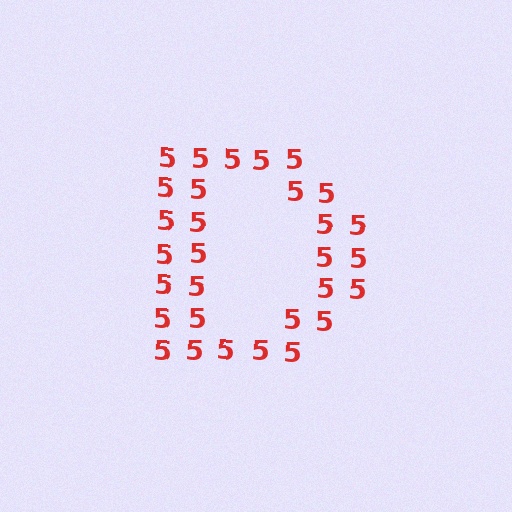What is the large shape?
The large shape is the letter D.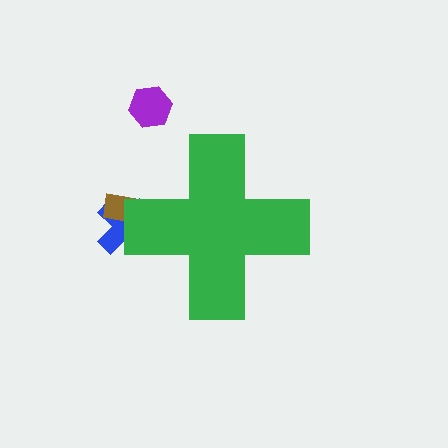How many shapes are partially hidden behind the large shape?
2 shapes are partially hidden.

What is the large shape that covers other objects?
A green cross.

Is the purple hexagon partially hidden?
No, the purple hexagon is fully visible.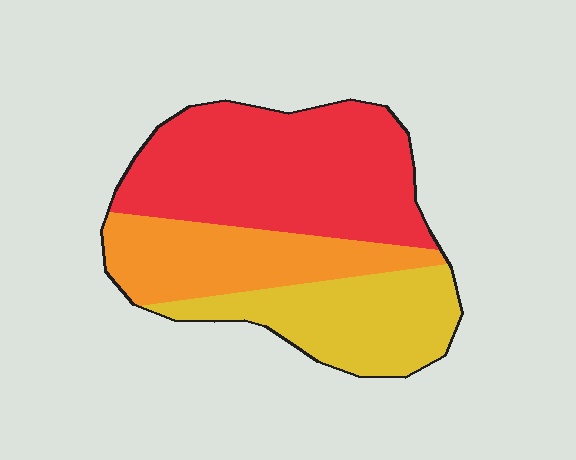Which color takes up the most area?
Red, at roughly 50%.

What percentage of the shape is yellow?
Yellow covers 27% of the shape.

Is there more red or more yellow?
Red.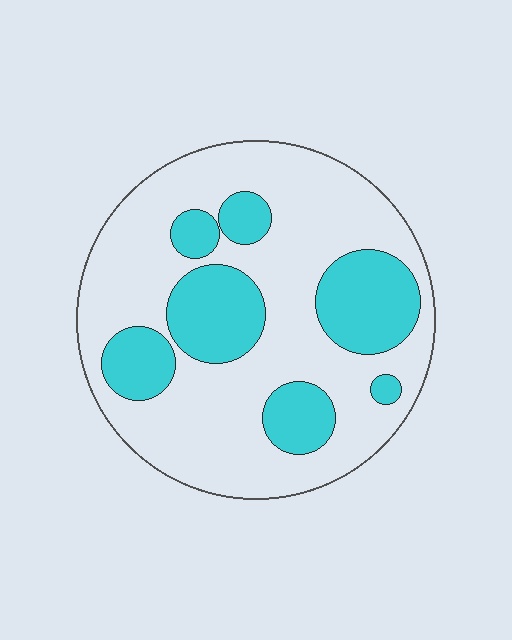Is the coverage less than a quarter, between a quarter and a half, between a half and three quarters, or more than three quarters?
Between a quarter and a half.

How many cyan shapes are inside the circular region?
7.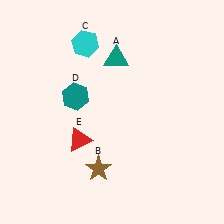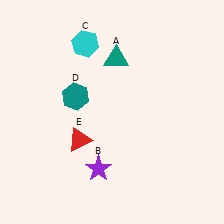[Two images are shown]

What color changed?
The star (B) changed from brown in Image 1 to purple in Image 2.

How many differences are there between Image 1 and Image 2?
There is 1 difference between the two images.